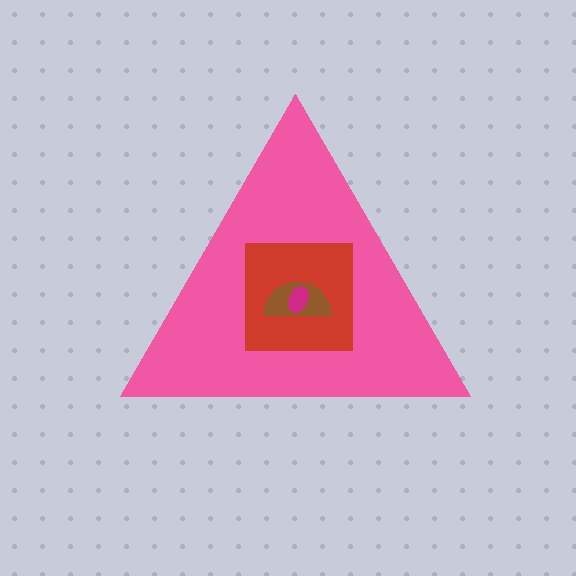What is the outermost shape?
The pink triangle.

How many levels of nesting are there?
4.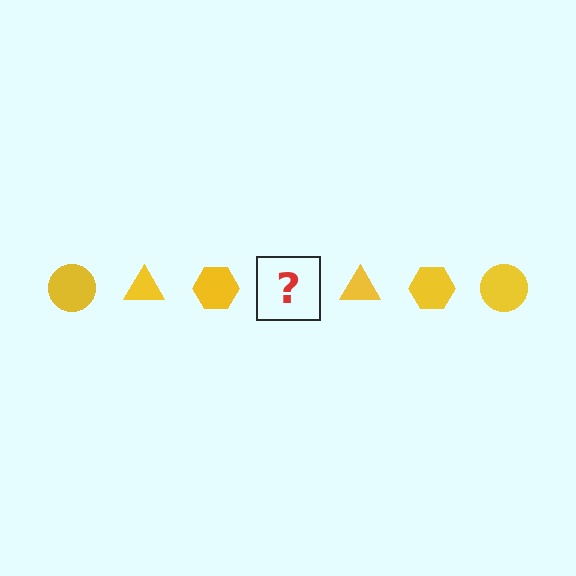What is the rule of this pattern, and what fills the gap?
The rule is that the pattern cycles through circle, triangle, hexagon shapes in yellow. The gap should be filled with a yellow circle.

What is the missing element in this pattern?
The missing element is a yellow circle.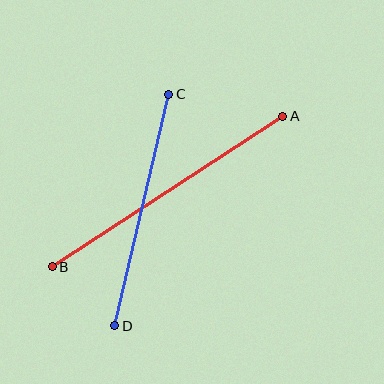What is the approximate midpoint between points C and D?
The midpoint is at approximately (142, 210) pixels.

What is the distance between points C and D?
The distance is approximately 238 pixels.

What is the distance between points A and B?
The distance is approximately 275 pixels.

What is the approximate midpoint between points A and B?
The midpoint is at approximately (168, 191) pixels.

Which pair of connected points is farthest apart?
Points A and B are farthest apart.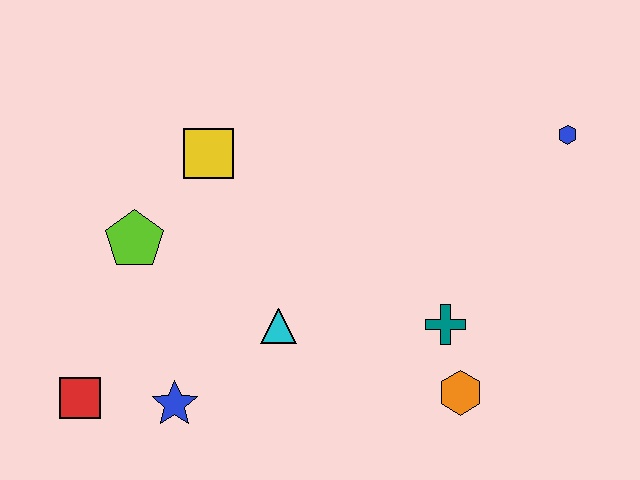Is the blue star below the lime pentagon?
Yes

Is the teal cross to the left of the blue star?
No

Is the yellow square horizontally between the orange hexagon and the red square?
Yes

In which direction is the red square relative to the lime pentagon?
The red square is below the lime pentagon.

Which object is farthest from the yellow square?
The blue hexagon is farthest from the yellow square.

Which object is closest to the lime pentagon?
The yellow square is closest to the lime pentagon.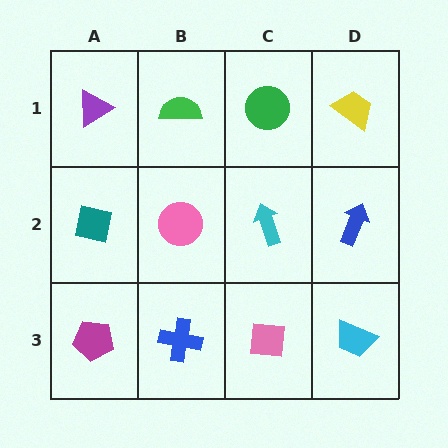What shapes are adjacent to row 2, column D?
A yellow trapezoid (row 1, column D), a cyan trapezoid (row 3, column D), a cyan arrow (row 2, column C).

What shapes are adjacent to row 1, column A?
A teal square (row 2, column A), a green semicircle (row 1, column B).